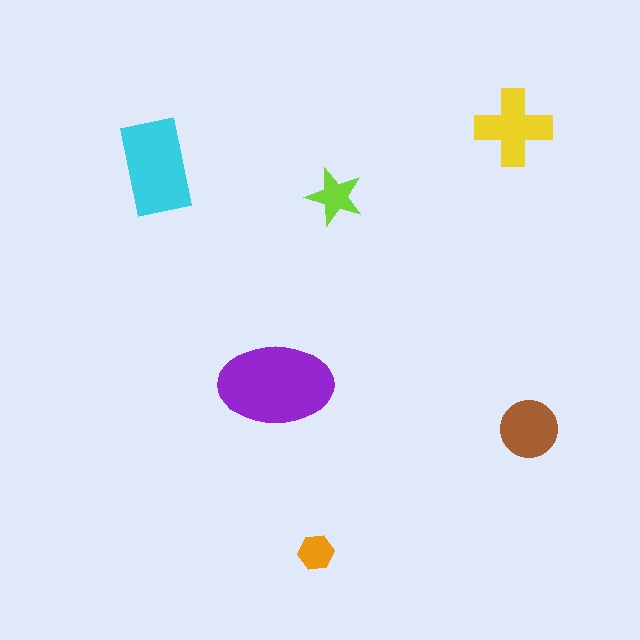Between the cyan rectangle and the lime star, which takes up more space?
The cyan rectangle.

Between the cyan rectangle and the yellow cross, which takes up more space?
The cyan rectangle.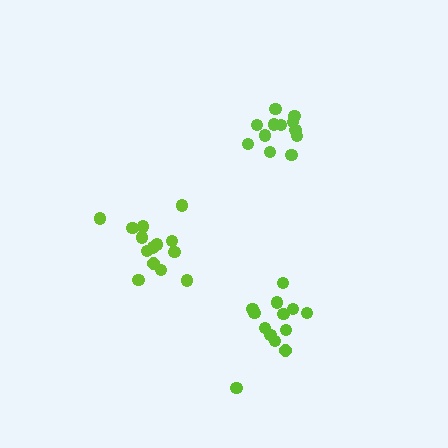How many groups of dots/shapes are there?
There are 3 groups.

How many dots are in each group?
Group 1: 12 dots, Group 2: 15 dots, Group 3: 13 dots (40 total).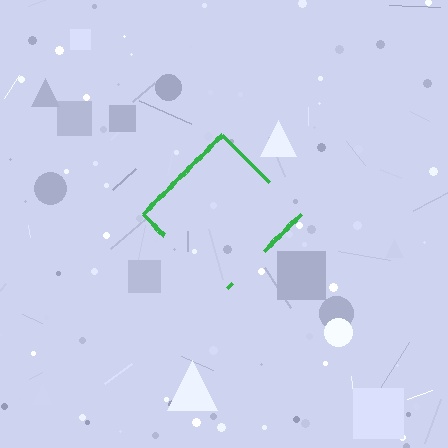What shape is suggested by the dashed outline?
The dashed outline suggests a diamond.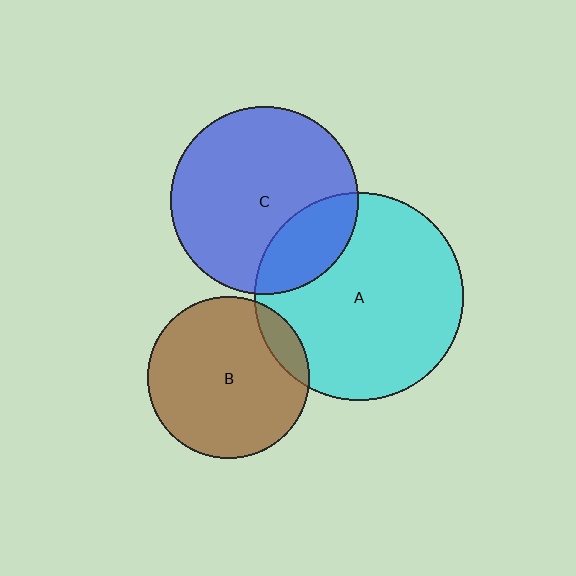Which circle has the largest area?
Circle A (cyan).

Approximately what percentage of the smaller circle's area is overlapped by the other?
Approximately 10%.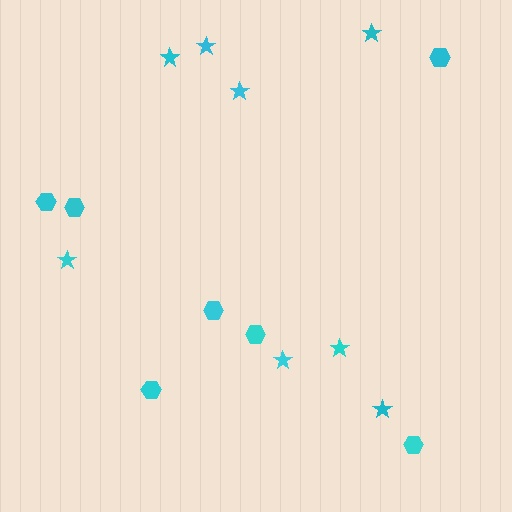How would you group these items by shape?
There are 2 groups: one group of hexagons (7) and one group of stars (8).